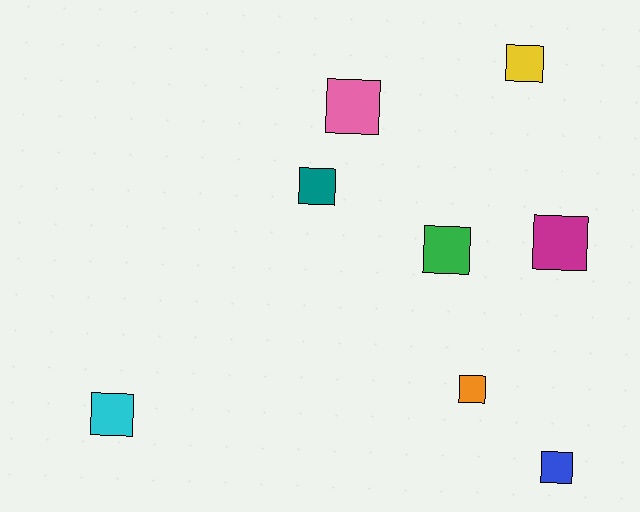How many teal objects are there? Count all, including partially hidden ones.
There is 1 teal object.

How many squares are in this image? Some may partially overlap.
There are 8 squares.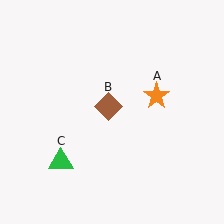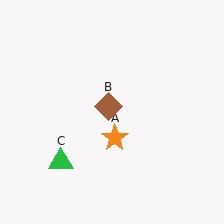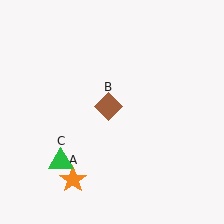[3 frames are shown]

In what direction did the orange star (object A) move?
The orange star (object A) moved down and to the left.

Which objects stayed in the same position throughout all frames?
Brown diamond (object B) and green triangle (object C) remained stationary.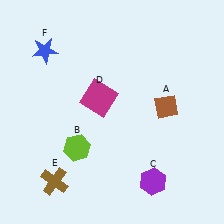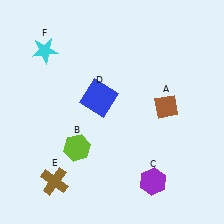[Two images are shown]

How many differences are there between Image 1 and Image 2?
There are 2 differences between the two images.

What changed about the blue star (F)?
In Image 1, F is blue. In Image 2, it changed to cyan.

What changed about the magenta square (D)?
In Image 1, D is magenta. In Image 2, it changed to blue.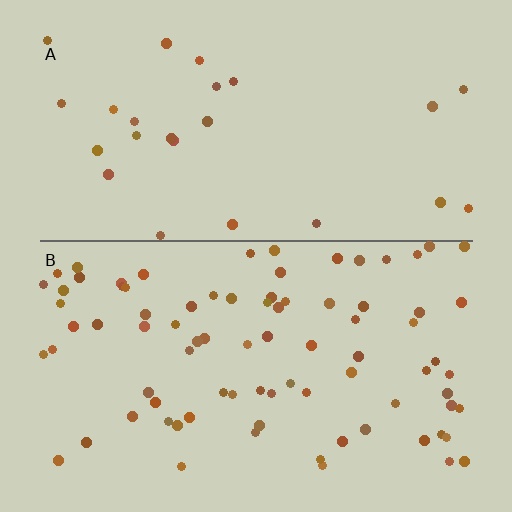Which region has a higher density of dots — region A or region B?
B (the bottom).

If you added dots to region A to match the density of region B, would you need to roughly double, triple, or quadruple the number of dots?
Approximately triple.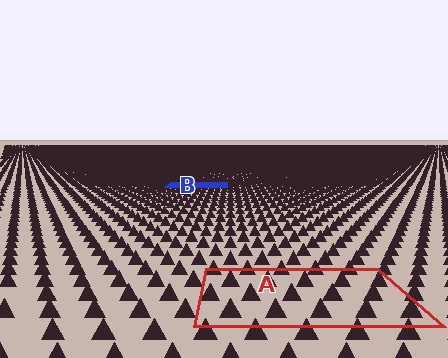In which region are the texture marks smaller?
The texture marks are smaller in region B, because it is farther away.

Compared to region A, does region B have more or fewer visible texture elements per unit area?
Region B has more texture elements per unit area — they are packed more densely because it is farther away.